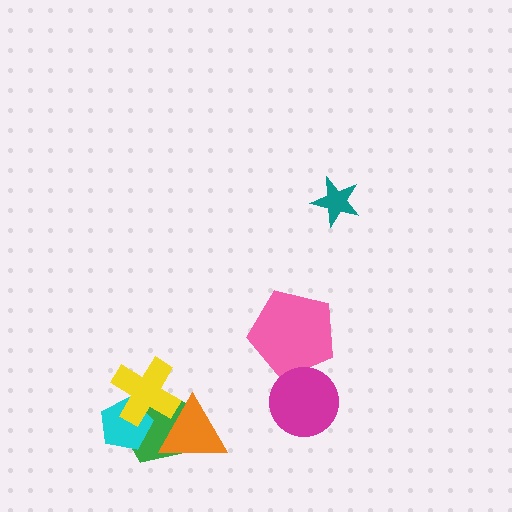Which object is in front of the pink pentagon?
The magenta circle is in front of the pink pentagon.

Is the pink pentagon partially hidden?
Yes, it is partially covered by another shape.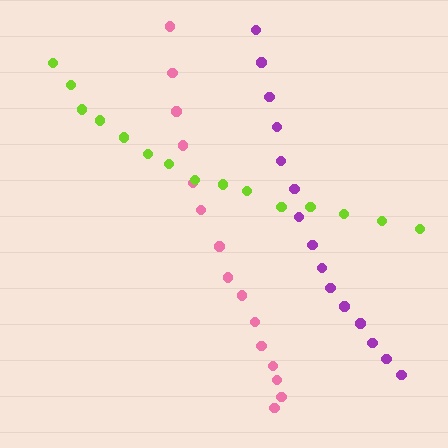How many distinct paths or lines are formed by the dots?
There are 3 distinct paths.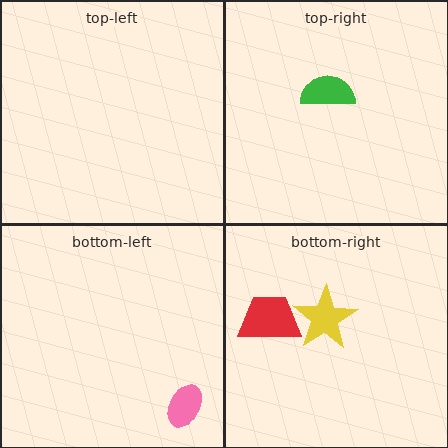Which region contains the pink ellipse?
The bottom-left region.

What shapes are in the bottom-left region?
The pink ellipse.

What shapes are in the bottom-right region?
The yellow star, the red trapezoid.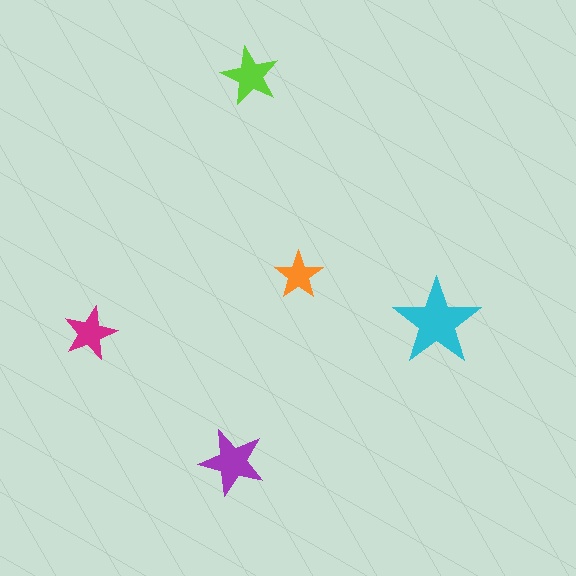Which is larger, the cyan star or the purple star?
The cyan one.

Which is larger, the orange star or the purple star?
The purple one.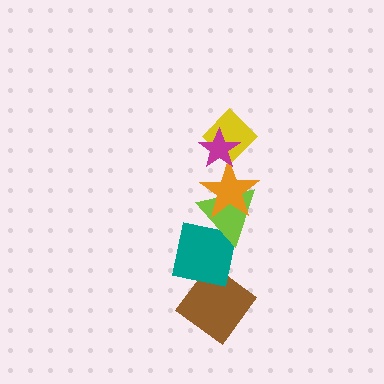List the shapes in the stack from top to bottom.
From top to bottom: the magenta star, the yellow diamond, the orange star, the lime triangle, the teal square, the brown diamond.